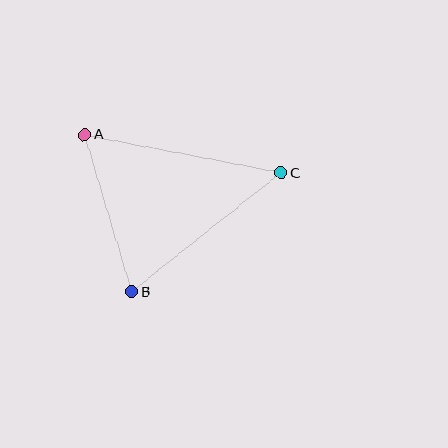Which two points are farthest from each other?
Points A and C are farthest from each other.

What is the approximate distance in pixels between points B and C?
The distance between B and C is approximately 191 pixels.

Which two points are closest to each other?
Points A and B are closest to each other.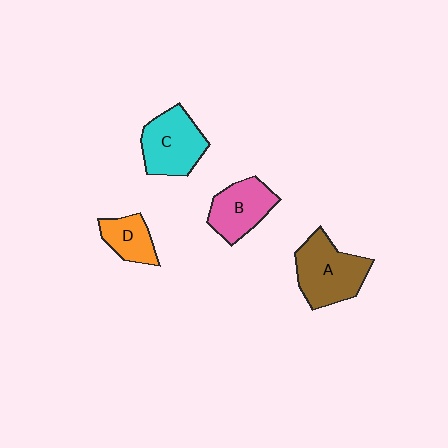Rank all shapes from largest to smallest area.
From largest to smallest: A (brown), C (cyan), B (pink), D (orange).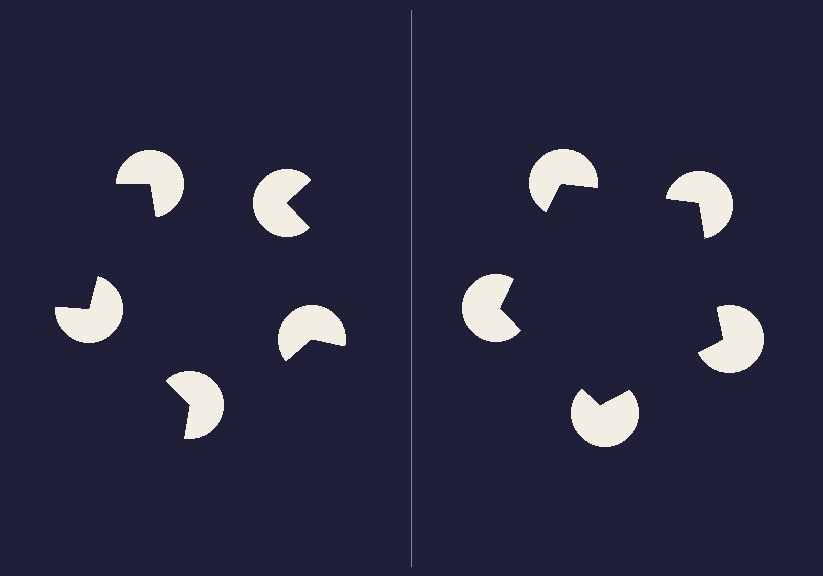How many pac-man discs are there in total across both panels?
10 — 5 on each side.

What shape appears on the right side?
An illusory pentagon.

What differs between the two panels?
The pac-man discs are positioned identically on both sides; only the wedge orientations differ. On the right they align to a pentagon; on the left they are misaligned.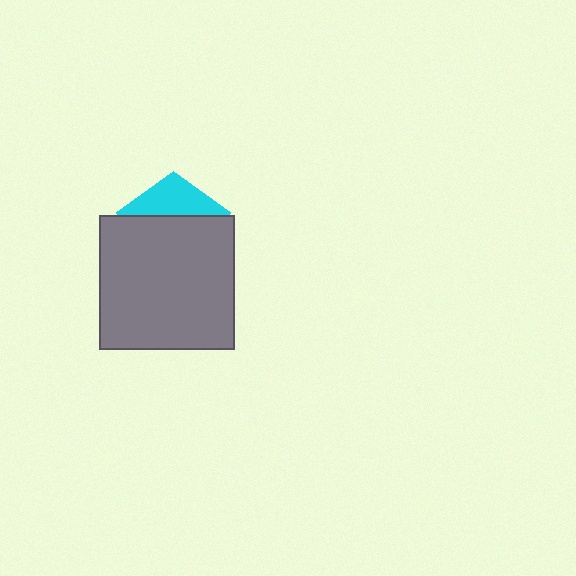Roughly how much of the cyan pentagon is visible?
A small part of it is visible (roughly 32%).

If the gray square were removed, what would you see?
You would see the complete cyan pentagon.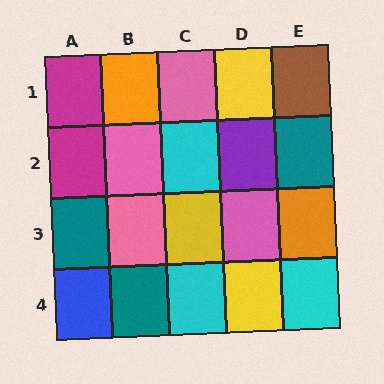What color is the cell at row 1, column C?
Pink.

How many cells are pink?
4 cells are pink.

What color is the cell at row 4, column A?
Blue.